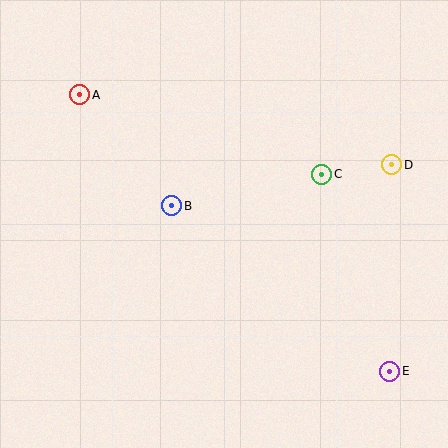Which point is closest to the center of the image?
Point B at (172, 206) is closest to the center.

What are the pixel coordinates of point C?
Point C is at (322, 174).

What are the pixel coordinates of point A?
Point A is at (80, 95).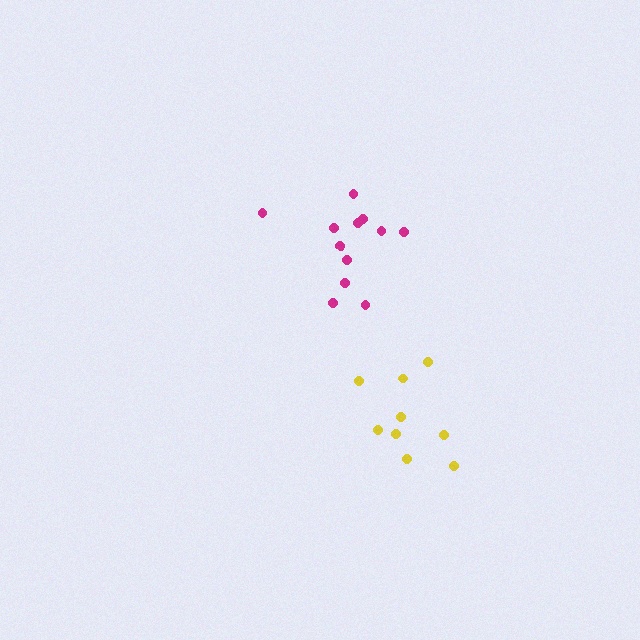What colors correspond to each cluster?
The clusters are colored: magenta, yellow.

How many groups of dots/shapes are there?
There are 2 groups.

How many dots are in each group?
Group 1: 12 dots, Group 2: 9 dots (21 total).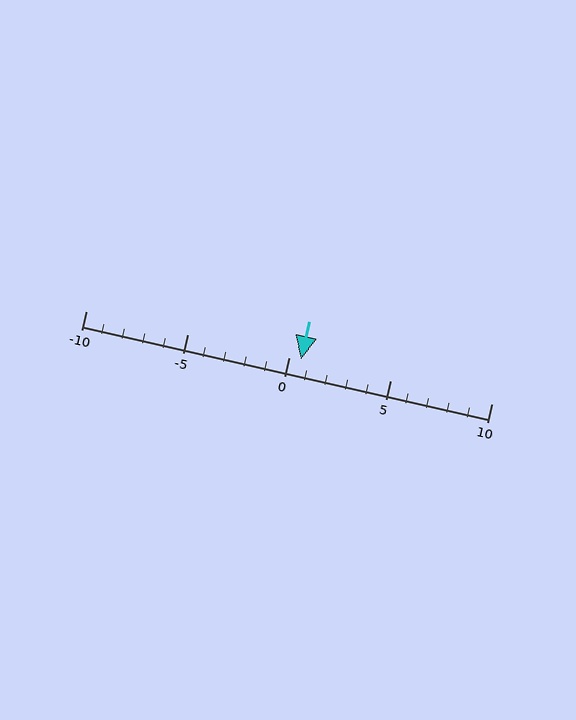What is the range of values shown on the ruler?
The ruler shows values from -10 to 10.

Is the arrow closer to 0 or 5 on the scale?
The arrow is closer to 0.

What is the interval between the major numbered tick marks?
The major tick marks are spaced 5 units apart.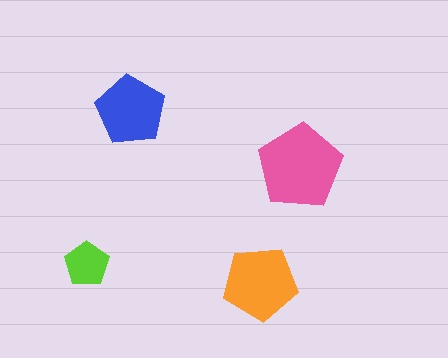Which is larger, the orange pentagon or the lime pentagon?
The orange one.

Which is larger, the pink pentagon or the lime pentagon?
The pink one.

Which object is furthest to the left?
The lime pentagon is leftmost.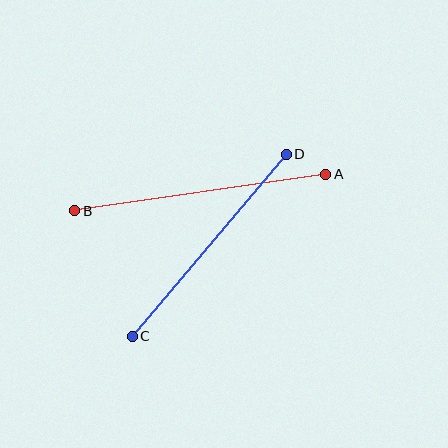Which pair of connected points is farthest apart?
Points A and B are farthest apart.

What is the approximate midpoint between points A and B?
The midpoint is at approximately (200, 192) pixels.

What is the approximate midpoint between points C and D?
The midpoint is at approximately (209, 245) pixels.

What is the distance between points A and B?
The distance is approximately 254 pixels.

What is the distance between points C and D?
The distance is approximately 238 pixels.